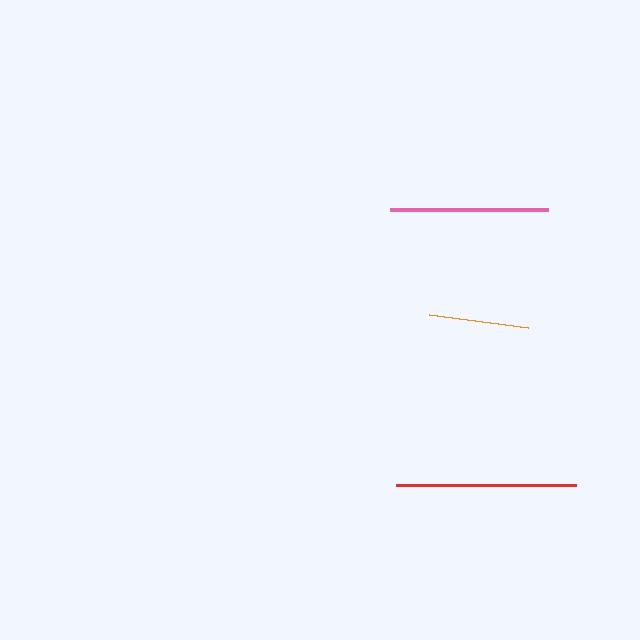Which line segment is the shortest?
The orange line is the shortest at approximately 100 pixels.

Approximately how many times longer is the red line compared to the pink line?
The red line is approximately 1.1 times the length of the pink line.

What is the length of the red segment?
The red segment is approximately 180 pixels long.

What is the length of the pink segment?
The pink segment is approximately 158 pixels long.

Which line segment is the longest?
The red line is the longest at approximately 180 pixels.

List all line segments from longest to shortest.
From longest to shortest: red, pink, orange.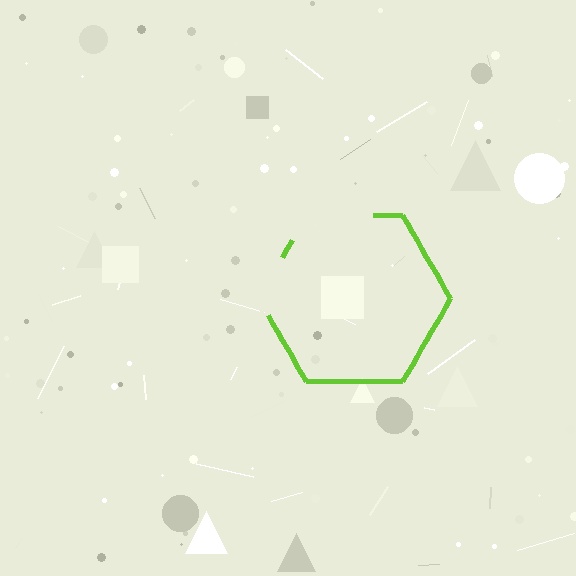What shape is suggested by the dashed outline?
The dashed outline suggests a hexagon.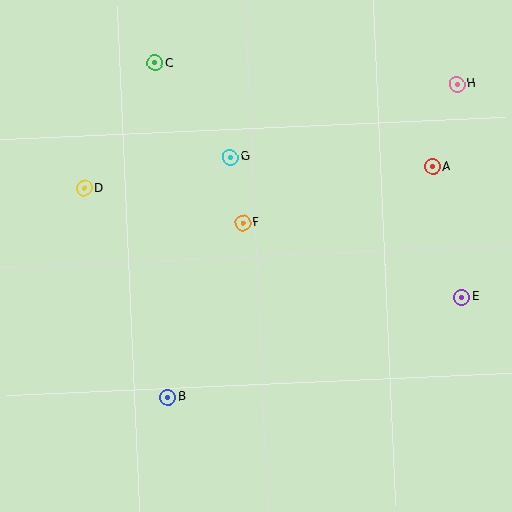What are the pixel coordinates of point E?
Point E is at (462, 297).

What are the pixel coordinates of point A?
Point A is at (433, 167).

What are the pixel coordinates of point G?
Point G is at (230, 157).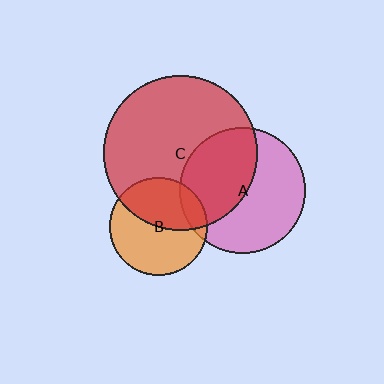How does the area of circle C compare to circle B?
Approximately 2.5 times.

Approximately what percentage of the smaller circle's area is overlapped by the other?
Approximately 45%.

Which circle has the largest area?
Circle C (red).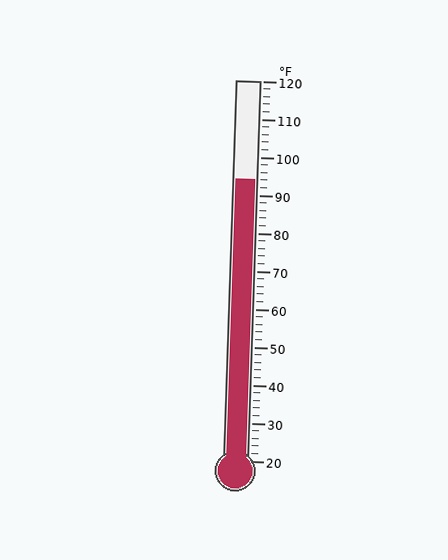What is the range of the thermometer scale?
The thermometer scale ranges from 20°F to 120°F.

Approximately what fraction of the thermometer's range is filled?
The thermometer is filled to approximately 75% of its range.